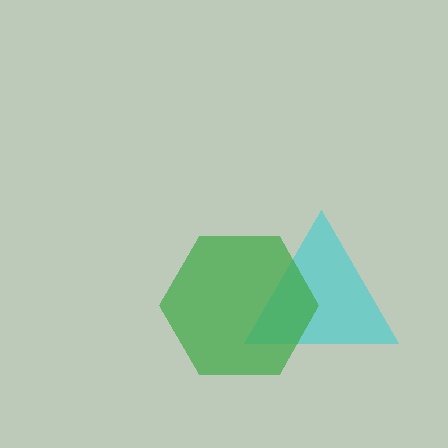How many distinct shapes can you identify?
There are 2 distinct shapes: a cyan triangle, a green hexagon.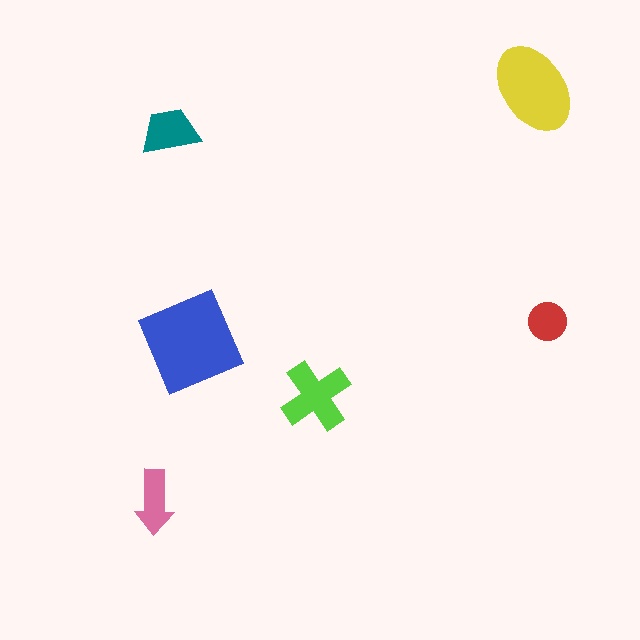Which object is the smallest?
The red circle.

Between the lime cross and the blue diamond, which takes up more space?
The blue diamond.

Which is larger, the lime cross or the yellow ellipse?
The yellow ellipse.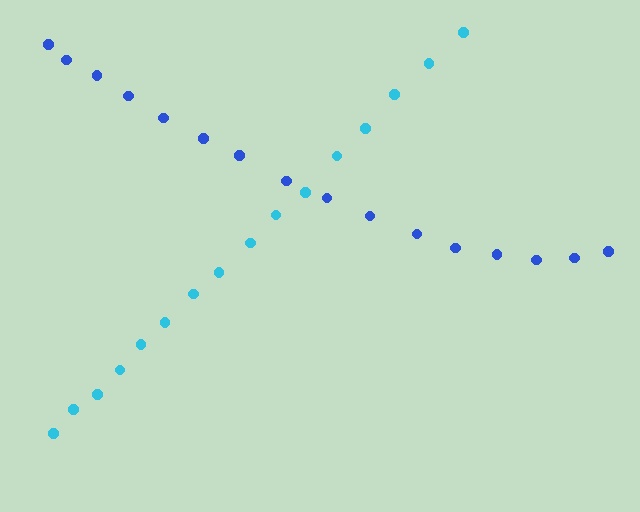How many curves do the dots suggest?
There are 2 distinct paths.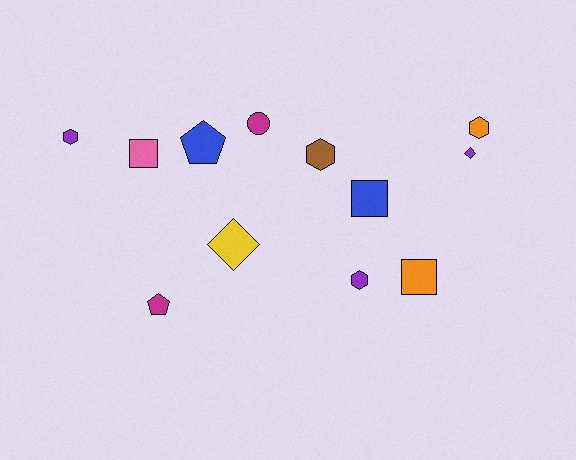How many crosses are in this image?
There are no crosses.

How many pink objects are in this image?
There is 1 pink object.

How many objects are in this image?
There are 12 objects.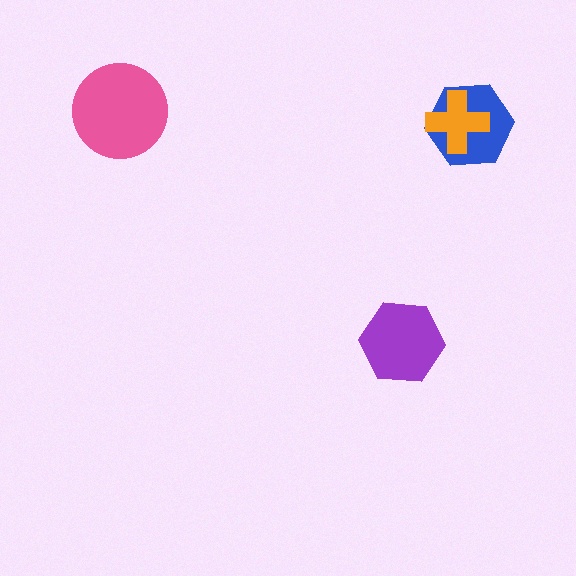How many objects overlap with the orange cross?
1 object overlaps with the orange cross.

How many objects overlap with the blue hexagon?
1 object overlaps with the blue hexagon.